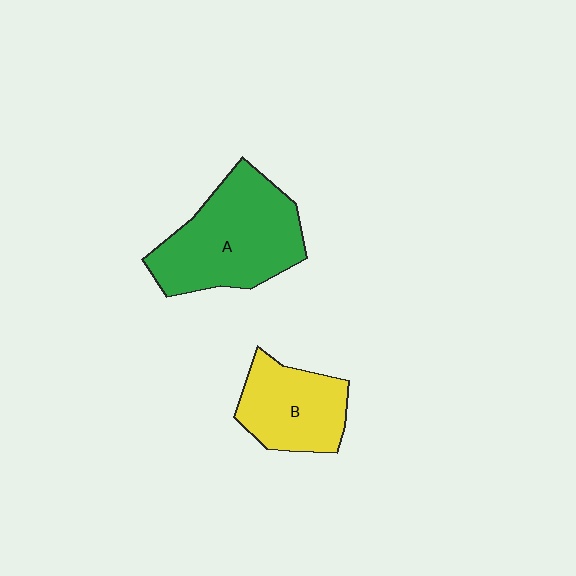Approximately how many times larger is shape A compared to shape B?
Approximately 1.5 times.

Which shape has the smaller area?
Shape B (yellow).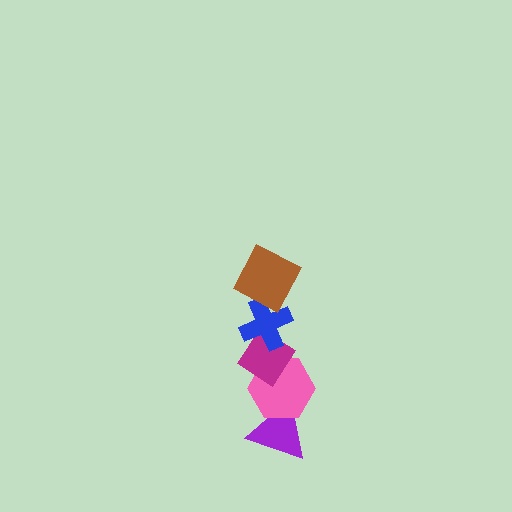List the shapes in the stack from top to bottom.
From top to bottom: the brown square, the blue cross, the magenta diamond, the pink hexagon, the purple triangle.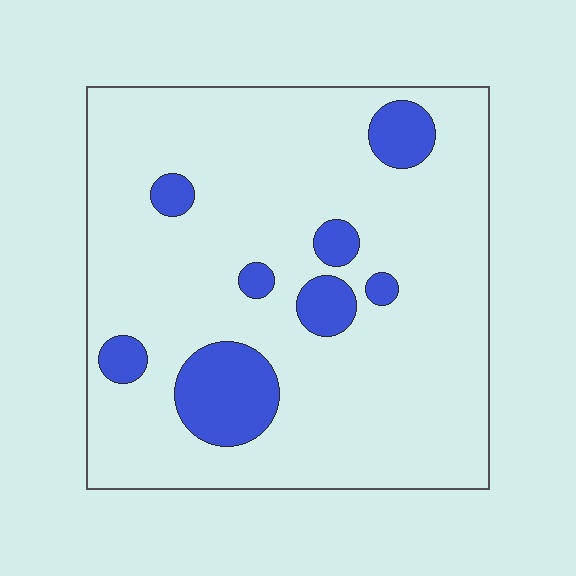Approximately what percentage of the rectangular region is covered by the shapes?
Approximately 15%.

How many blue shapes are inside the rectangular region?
8.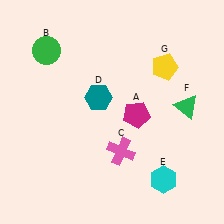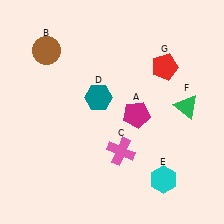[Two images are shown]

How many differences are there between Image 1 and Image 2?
There are 2 differences between the two images.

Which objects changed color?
B changed from green to brown. G changed from yellow to red.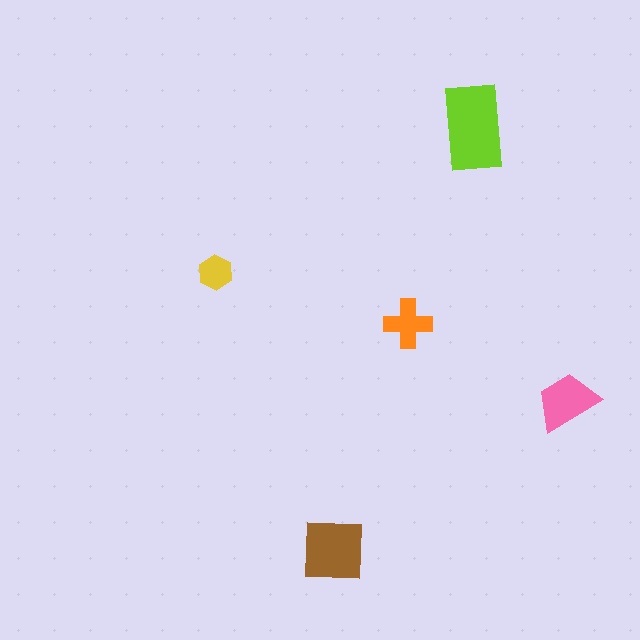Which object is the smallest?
The yellow hexagon.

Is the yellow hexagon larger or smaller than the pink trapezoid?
Smaller.